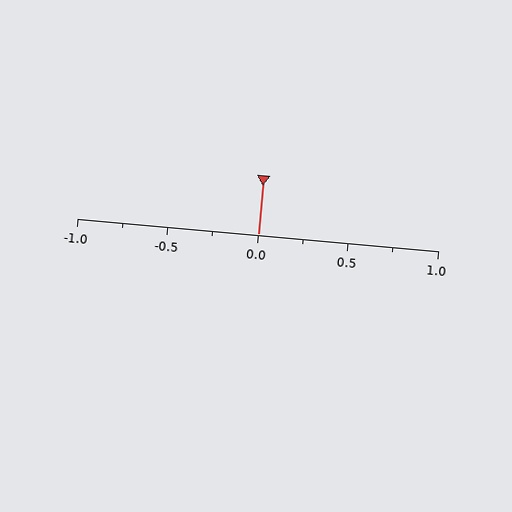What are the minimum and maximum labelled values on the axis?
The axis runs from -1.0 to 1.0.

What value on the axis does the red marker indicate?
The marker indicates approximately 0.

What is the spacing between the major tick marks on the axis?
The major ticks are spaced 0.5 apart.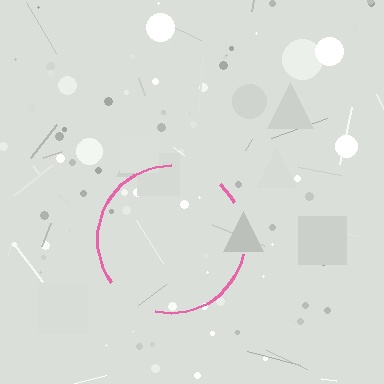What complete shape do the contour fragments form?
The contour fragments form a circle.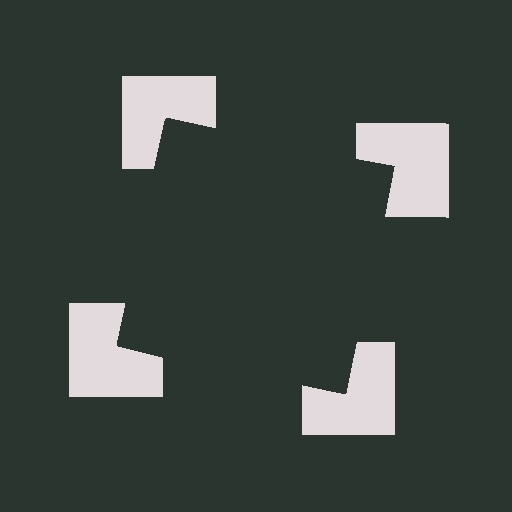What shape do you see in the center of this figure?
An illusory square — its edges are inferred from the aligned wedge cuts in the notched squares, not physically drawn.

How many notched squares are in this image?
There are 4 — one at each vertex of the illusory square.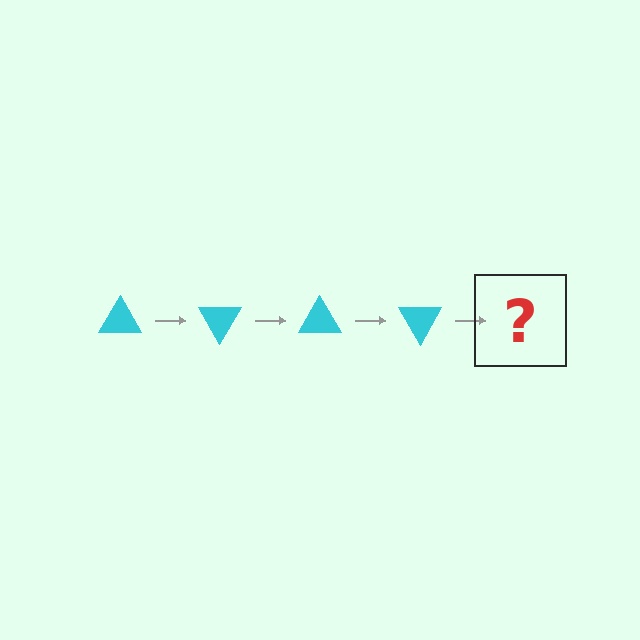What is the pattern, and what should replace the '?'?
The pattern is that the triangle rotates 60 degrees each step. The '?' should be a cyan triangle rotated 240 degrees.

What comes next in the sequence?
The next element should be a cyan triangle rotated 240 degrees.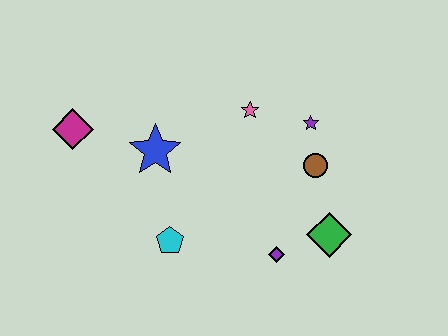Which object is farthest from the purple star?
The magenta diamond is farthest from the purple star.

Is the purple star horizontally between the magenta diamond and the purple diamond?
No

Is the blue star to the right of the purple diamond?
No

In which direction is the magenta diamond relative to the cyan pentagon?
The magenta diamond is above the cyan pentagon.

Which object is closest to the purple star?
The brown circle is closest to the purple star.